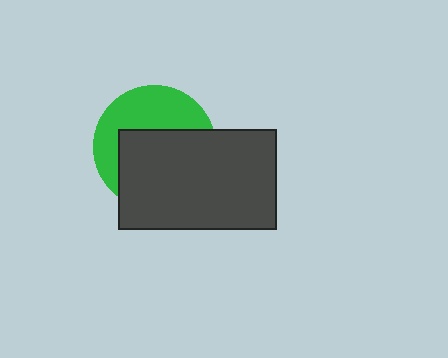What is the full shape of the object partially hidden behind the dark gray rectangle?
The partially hidden object is a green circle.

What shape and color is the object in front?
The object in front is a dark gray rectangle.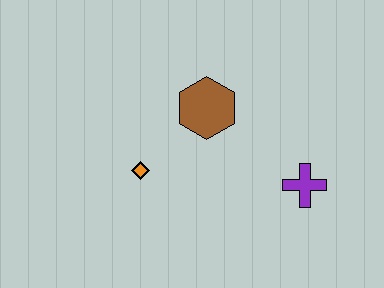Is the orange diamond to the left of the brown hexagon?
Yes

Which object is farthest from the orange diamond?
The purple cross is farthest from the orange diamond.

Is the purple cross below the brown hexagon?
Yes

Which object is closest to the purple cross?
The brown hexagon is closest to the purple cross.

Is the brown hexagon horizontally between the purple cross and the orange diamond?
Yes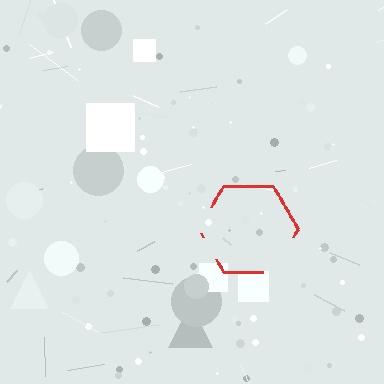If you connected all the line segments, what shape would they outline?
They would outline a hexagon.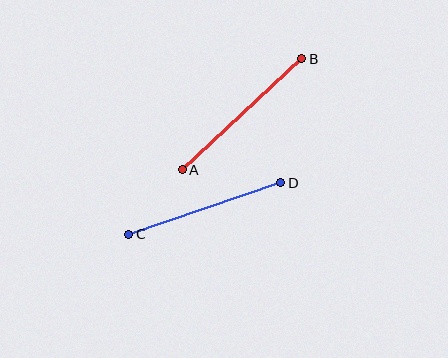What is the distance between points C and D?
The distance is approximately 160 pixels.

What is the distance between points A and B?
The distance is approximately 163 pixels.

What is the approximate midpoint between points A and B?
The midpoint is at approximately (242, 114) pixels.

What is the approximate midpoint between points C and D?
The midpoint is at approximately (205, 208) pixels.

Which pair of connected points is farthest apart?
Points A and B are farthest apart.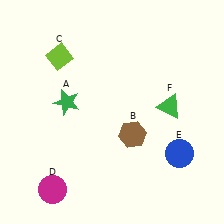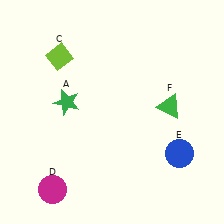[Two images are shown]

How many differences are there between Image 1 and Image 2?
There is 1 difference between the two images.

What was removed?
The brown hexagon (B) was removed in Image 2.